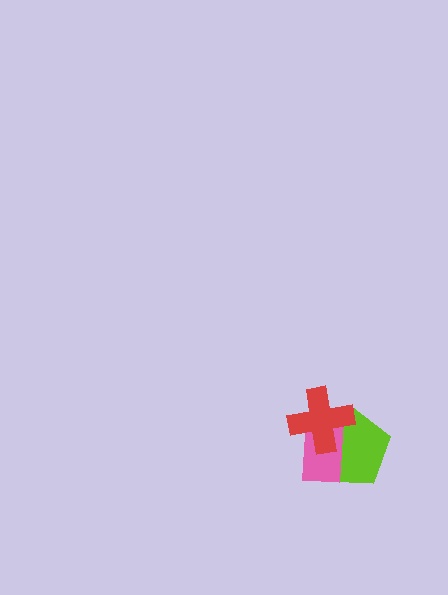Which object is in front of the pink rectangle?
The red cross is in front of the pink rectangle.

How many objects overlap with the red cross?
2 objects overlap with the red cross.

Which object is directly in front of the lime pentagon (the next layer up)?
The pink rectangle is directly in front of the lime pentagon.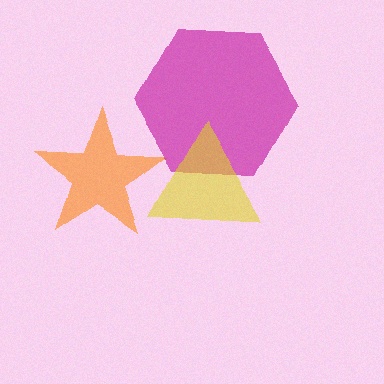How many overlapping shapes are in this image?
There are 3 overlapping shapes in the image.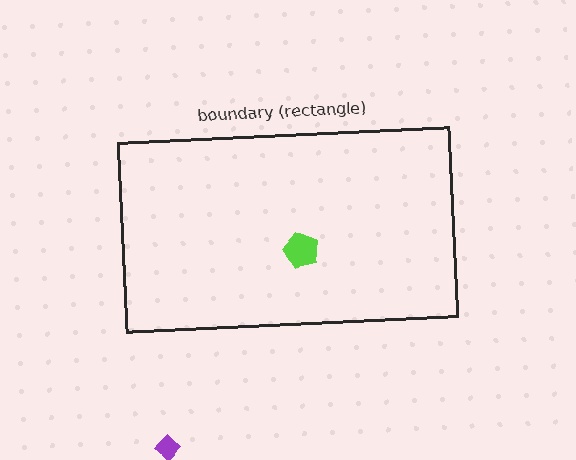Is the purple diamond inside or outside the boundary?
Outside.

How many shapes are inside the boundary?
1 inside, 1 outside.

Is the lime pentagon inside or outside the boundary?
Inside.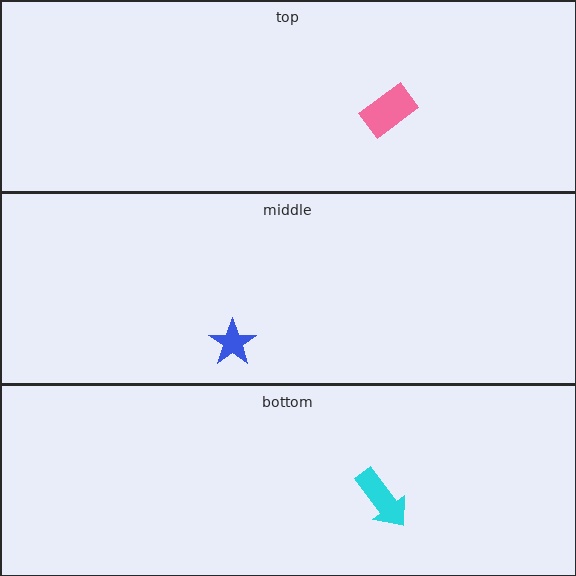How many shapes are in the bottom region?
1.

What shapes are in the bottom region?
The cyan arrow.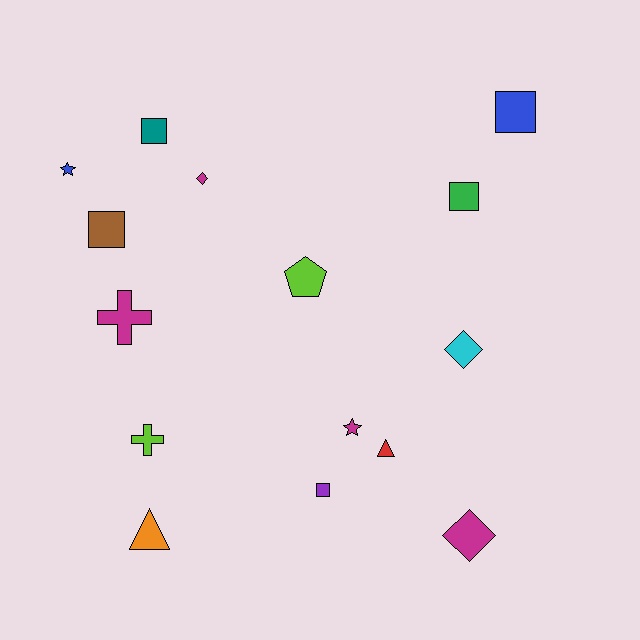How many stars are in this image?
There are 2 stars.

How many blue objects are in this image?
There are 2 blue objects.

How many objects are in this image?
There are 15 objects.